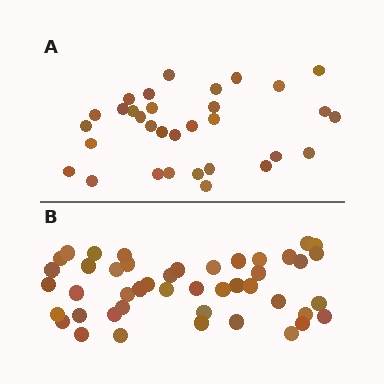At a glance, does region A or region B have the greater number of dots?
Region B (the bottom region) has more dots.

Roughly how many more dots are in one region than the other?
Region B has approximately 15 more dots than region A.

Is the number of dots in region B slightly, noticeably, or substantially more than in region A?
Region B has noticeably more, but not dramatically so. The ratio is roughly 1.4 to 1.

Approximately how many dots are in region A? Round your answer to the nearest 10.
About 30 dots. (The exact count is 32, which rounds to 30.)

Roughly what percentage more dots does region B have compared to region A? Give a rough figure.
About 40% more.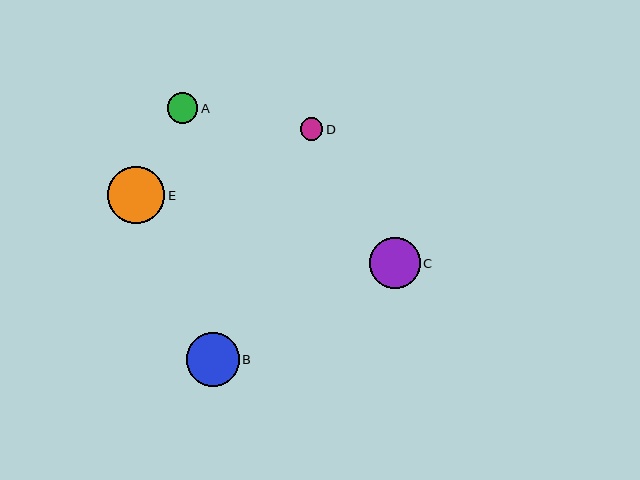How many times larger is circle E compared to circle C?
Circle E is approximately 1.1 times the size of circle C.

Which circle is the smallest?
Circle D is the smallest with a size of approximately 23 pixels.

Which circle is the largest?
Circle E is the largest with a size of approximately 57 pixels.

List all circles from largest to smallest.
From largest to smallest: E, B, C, A, D.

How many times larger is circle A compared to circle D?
Circle A is approximately 1.3 times the size of circle D.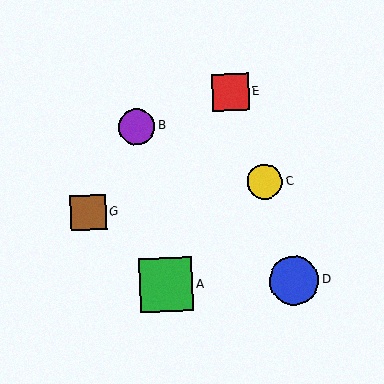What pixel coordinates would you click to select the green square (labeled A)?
Click at (166, 285) to select the green square A.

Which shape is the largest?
The green square (labeled A) is the largest.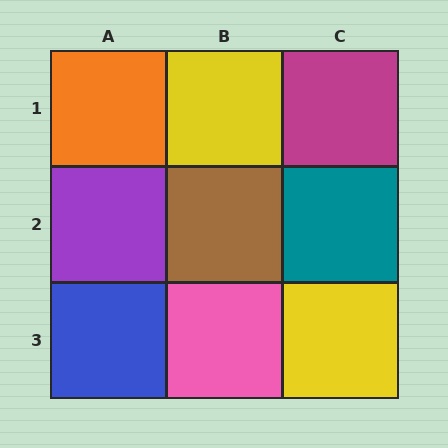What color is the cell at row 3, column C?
Yellow.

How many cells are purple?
1 cell is purple.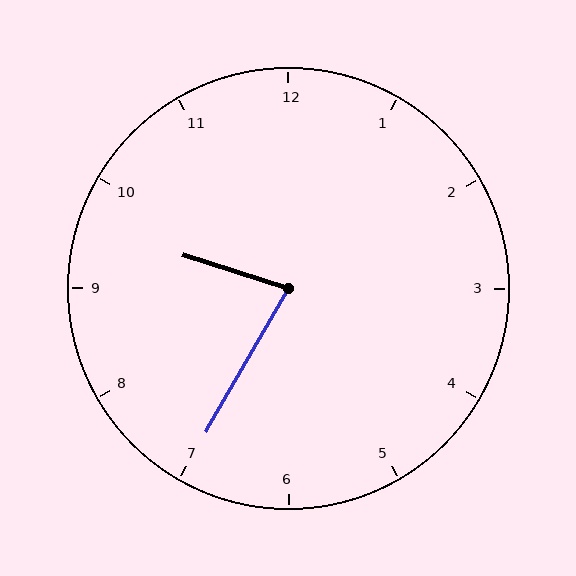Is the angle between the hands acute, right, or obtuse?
It is acute.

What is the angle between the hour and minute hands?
Approximately 78 degrees.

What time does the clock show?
9:35.